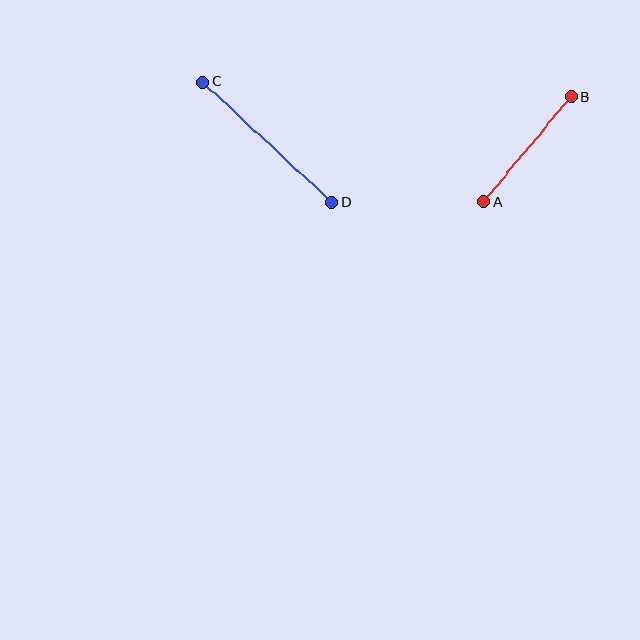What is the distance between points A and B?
The distance is approximately 137 pixels.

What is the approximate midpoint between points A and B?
The midpoint is at approximately (528, 149) pixels.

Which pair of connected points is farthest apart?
Points C and D are farthest apart.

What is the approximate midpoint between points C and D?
The midpoint is at approximately (267, 142) pixels.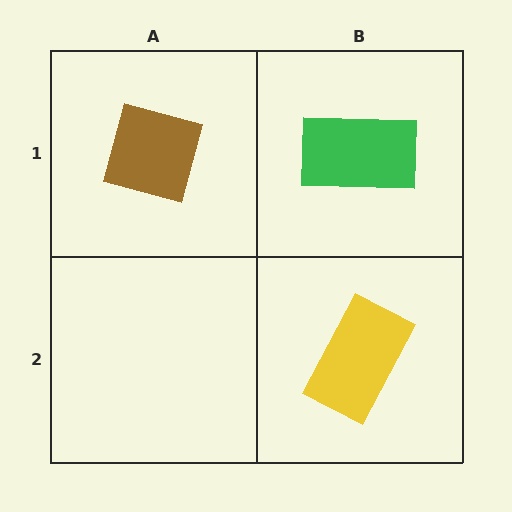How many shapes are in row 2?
1 shape.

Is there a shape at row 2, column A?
No, that cell is empty.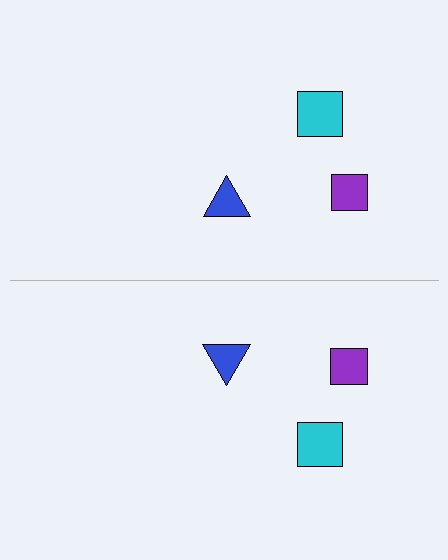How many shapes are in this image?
There are 6 shapes in this image.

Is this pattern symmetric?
Yes, this pattern has bilateral (reflection) symmetry.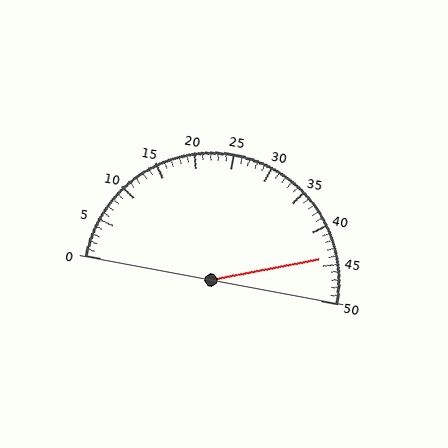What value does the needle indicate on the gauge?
The needle indicates approximately 44.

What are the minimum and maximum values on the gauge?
The gauge ranges from 0 to 50.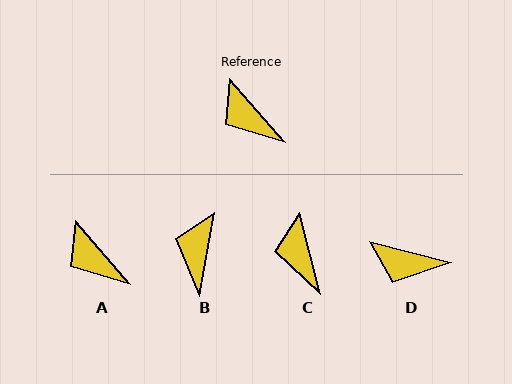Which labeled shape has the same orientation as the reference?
A.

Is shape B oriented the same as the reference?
No, it is off by about 51 degrees.